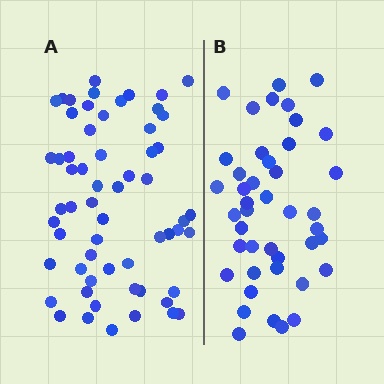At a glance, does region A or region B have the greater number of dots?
Region A (the left region) has more dots.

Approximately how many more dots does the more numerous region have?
Region A has approximately 15 more dots than region B.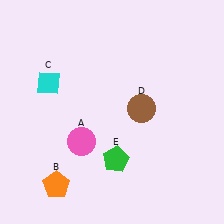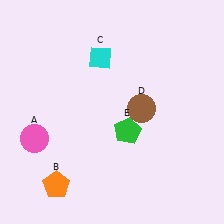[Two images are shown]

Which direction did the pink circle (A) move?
The pink circle (A) moved left.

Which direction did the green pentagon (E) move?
The green pentagon (E) moved up.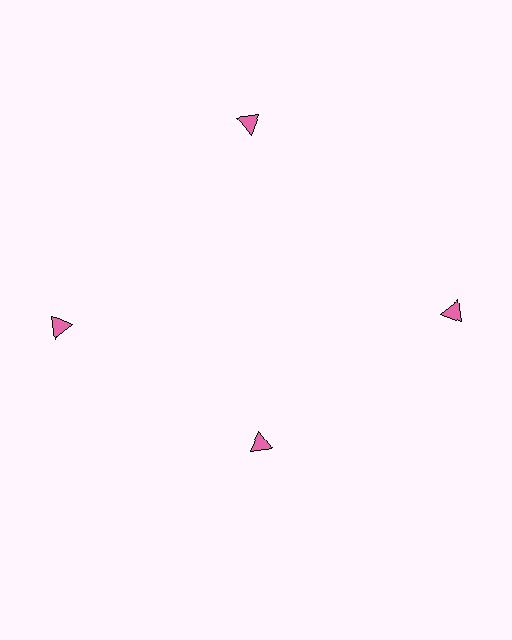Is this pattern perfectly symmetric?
No. The 4 pink triangles are arranged in a ring, but one element near the 6 o'clock position is pulled inward toward the center, breaking the 4-fold rotational symmetry.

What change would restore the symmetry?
The symmetry would be restored by moving it outward, back onto the ring so that all 4 triangles sit at equal angles and equal distance from the center.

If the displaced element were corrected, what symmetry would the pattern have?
It would have 4-fold rotational symmetry — the pattern would map onto itself every 90 degrees.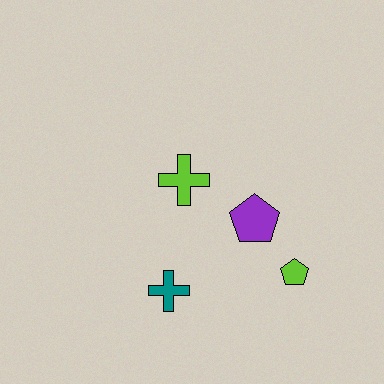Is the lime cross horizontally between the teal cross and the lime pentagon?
Yes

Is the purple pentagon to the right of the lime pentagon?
No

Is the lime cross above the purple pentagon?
Yes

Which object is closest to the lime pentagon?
The purple pentagon is closest to the lime pentagon.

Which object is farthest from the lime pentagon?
The lime cross is farthest from the lime pentagon.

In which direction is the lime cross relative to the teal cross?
The lime cross is above the teal cross.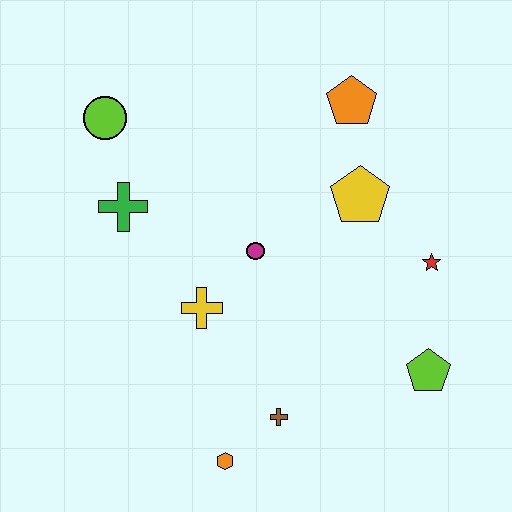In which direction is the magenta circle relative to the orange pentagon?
The magenta circle is below the orange pentagon.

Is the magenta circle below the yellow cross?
No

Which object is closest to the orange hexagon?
The brown cross is closest to the orange hexagon.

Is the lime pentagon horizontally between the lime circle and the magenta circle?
No